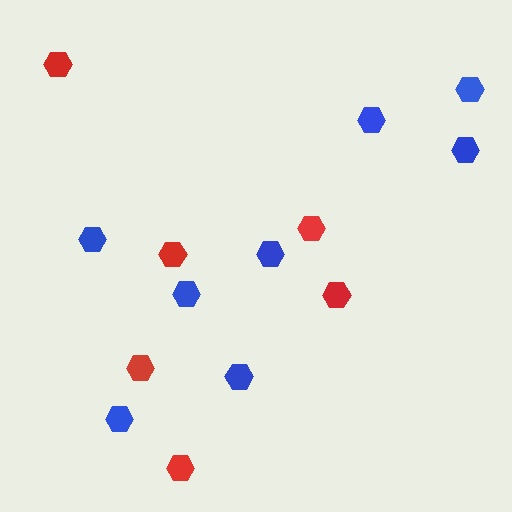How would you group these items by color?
There are 2 groups: one group of blue hexagons (8) and one group of red hexagons (6).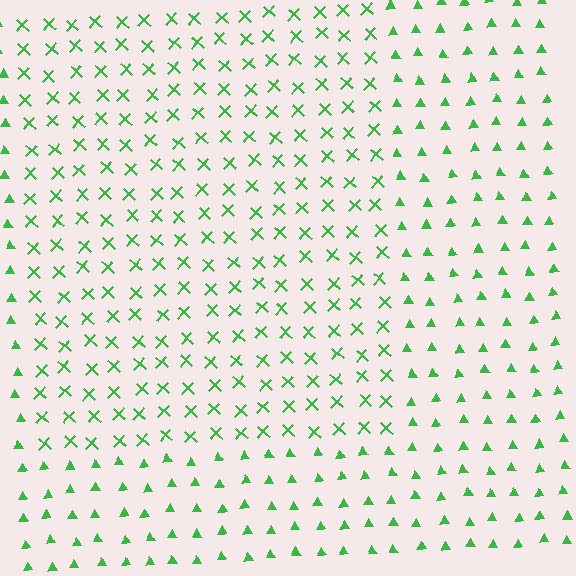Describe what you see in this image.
The image is filled with small green elements arranged in a uniform grid. A rectangle-shaped region contains X marks, while the surrounding area contains triangles. The boundary is defined purely by the change in element shape.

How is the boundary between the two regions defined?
The boundary is defined by a change in element shape: X marks inside vs. triangles outside. All elements share the same color and spacing.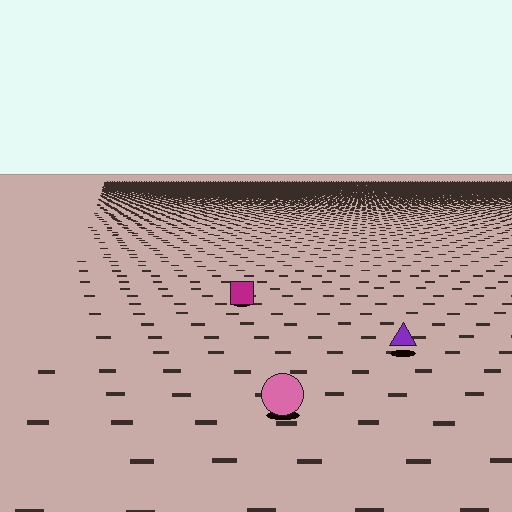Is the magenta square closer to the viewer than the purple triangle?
No. The purple triangle is closer — you can tell from the texture gradient: the ground texture is coarser near it.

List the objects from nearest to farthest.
From nearest to farthest: the pink circle, the purple triangle, the magenta square.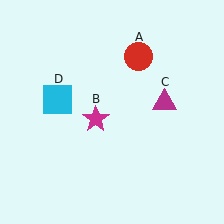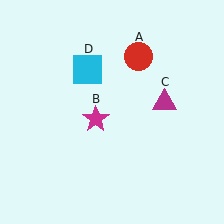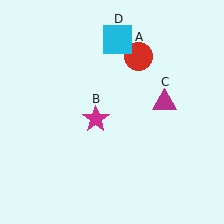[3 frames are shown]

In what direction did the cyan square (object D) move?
The cyan square (object D) moved up and to the right.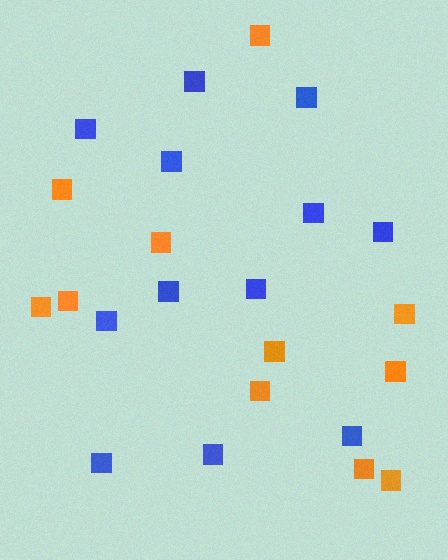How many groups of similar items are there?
There are 2 groups: one group of blue squares (12) and one group of orange squares (11).